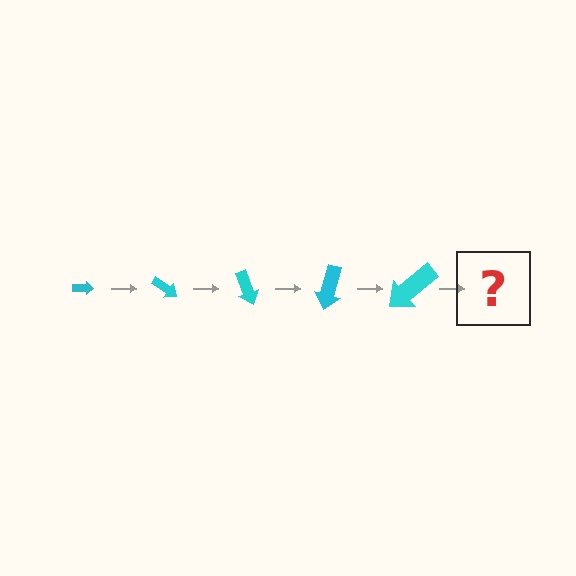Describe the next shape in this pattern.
It should be an arrow, larger than the previous one and rotated 175 degrees from the start.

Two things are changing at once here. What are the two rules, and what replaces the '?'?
The two rules are that the arrow grows larger each step and it rotates 35 degrees each step. The '?' should be an arrow, larger than the previous one and rotated 175 degrees from the start.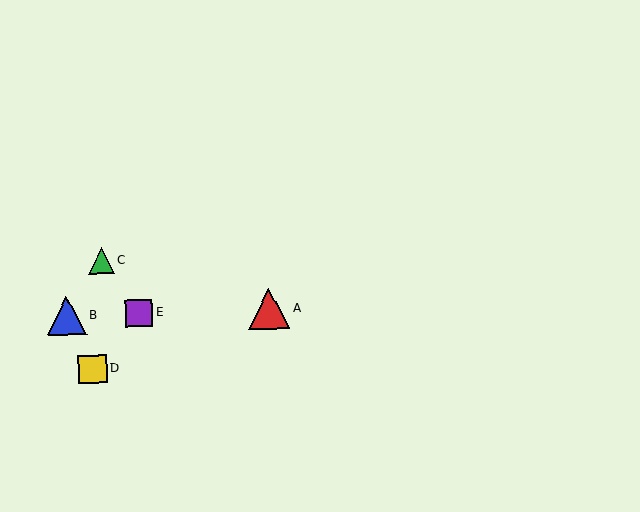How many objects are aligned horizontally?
3 objects (A, B, E) are aligned horizontally.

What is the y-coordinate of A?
Object A is at y≈309.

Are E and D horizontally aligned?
No, E is at y≈313 and D is at y≈369.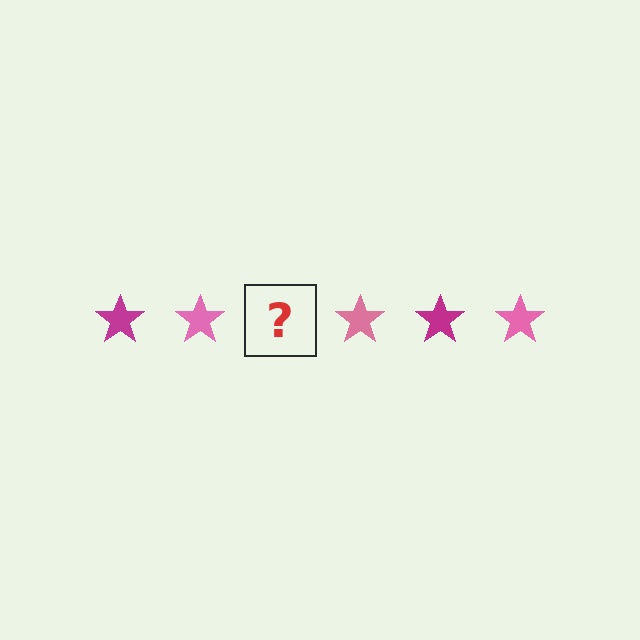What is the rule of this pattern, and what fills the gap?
The rule is that the pattern cycles through magenta, pink stars. The gap should be filled with a magenta star.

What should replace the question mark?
The question mark should be replaced with a magenta star.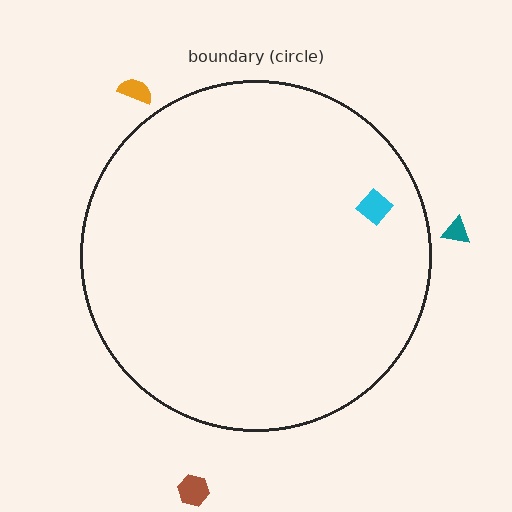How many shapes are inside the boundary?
1 inside, 3 outside.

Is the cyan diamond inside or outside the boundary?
Inside.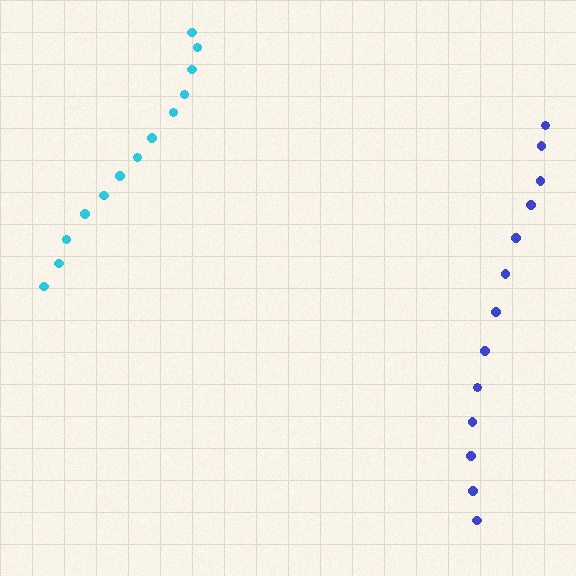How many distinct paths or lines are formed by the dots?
There are 2 distinct paths.